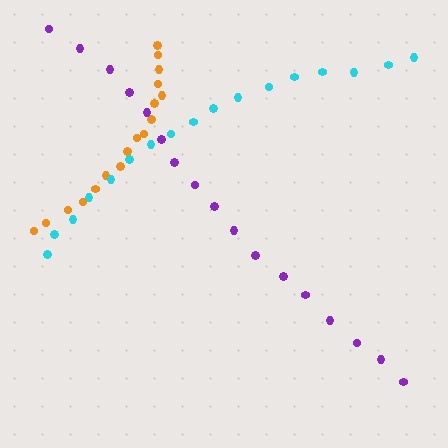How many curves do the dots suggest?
There are 3 distinct paths.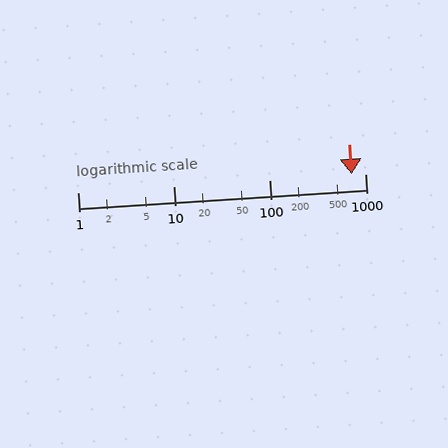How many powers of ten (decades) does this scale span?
The scale spans 3 decades, from 1 to 1000.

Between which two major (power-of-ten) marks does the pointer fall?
The pointer is between 100 and 1000.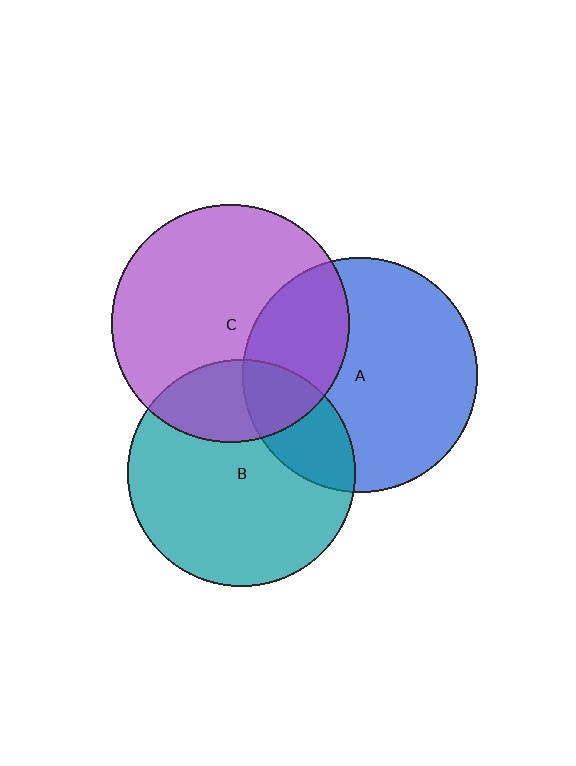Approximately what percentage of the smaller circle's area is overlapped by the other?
Approximately 25%.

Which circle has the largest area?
Circle C (purple).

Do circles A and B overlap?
Yes.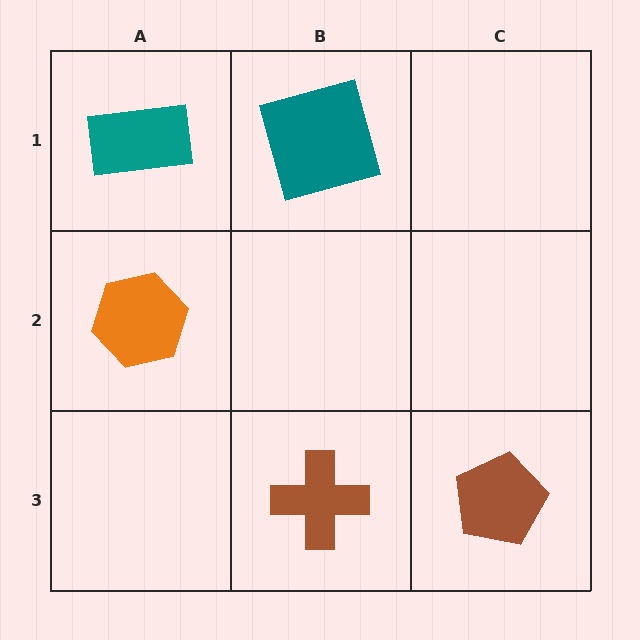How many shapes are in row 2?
1 shape.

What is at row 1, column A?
A teal rectangle.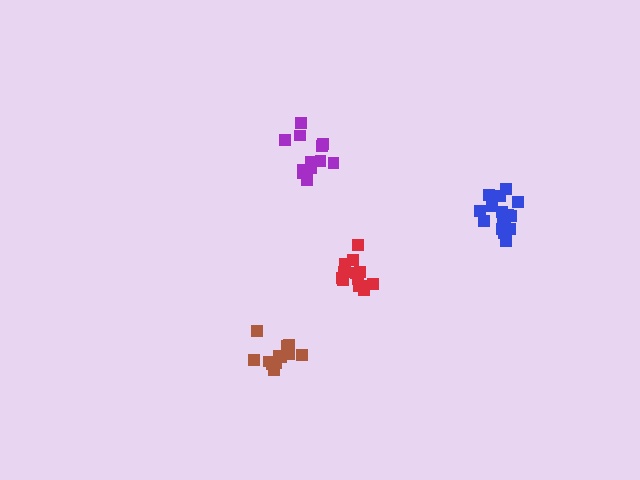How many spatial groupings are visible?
There are 4 spatial groupings.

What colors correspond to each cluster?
The clusters are colored: brown, purple, blue, red.